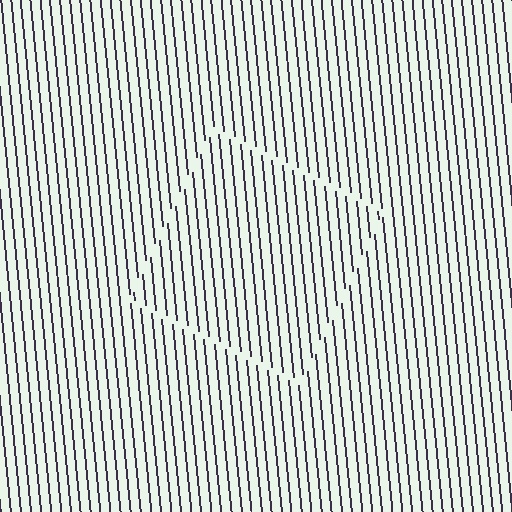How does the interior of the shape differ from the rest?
The interior of the shape contains the same grating, shifted by half a period — the contour is defined by the phase discontinuity where line-ends from the inner and outer gratings abut.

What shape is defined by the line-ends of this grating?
An illusory square. The interior of the shape contains the same grating, shifted by half a period — the contour is defined by the phase discontinuity where line-ends from the inner and outer gratings abut.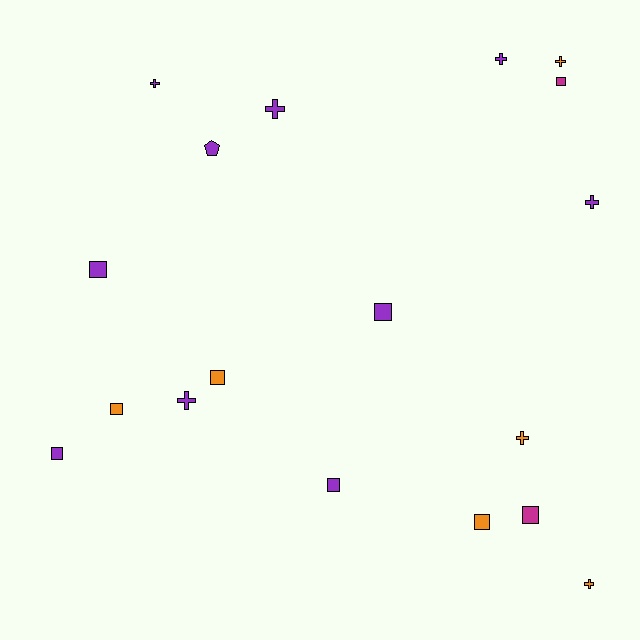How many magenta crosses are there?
There are no magenta crosses.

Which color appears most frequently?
Purple, with 10 objects.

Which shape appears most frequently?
Square, with 9 objects.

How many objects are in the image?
There are 18 objects.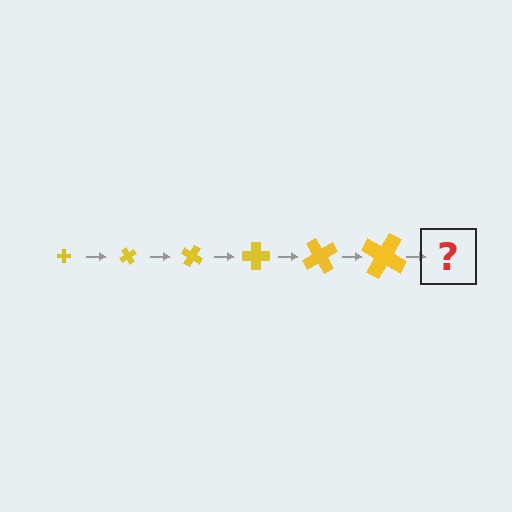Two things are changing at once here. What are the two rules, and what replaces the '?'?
The two rules are that the cross grows larger each step and it rotates 60 degrees each step. The '?' should be a cross, larger than the previous one and rotated 360 degrees from the start.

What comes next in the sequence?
The next element should be a cross, larger than the previous one and rotated 360 degrees from the start.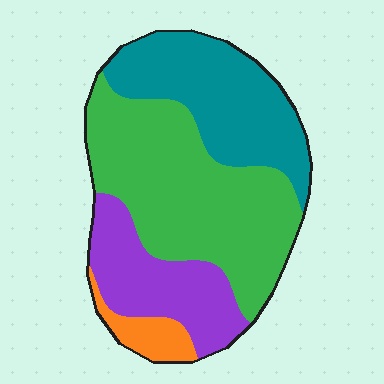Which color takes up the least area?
Orange, at roughly 5%.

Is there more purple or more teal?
Teal.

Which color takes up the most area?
Green, at roughly 45%.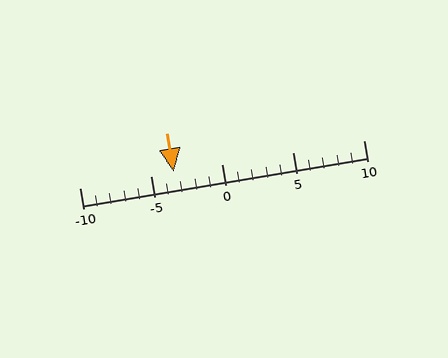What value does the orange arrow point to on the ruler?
The orange arrow points to approximately -3.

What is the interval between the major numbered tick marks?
The major tick marks are spaced 5 units apart.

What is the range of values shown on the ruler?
The ruler shows values from -10 to 10.